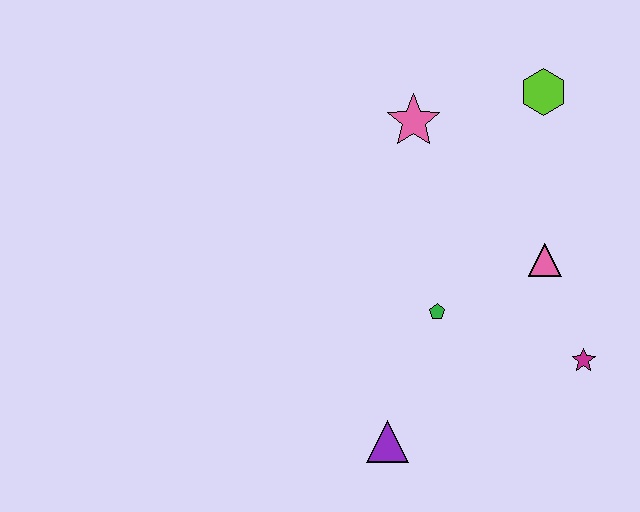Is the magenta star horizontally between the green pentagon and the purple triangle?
No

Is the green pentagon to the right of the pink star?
Yes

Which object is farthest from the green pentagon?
The lime hexagon is farthest from the green pentagon.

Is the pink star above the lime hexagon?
No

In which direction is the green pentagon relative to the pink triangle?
The green pentagon is to the left of the pink triangle.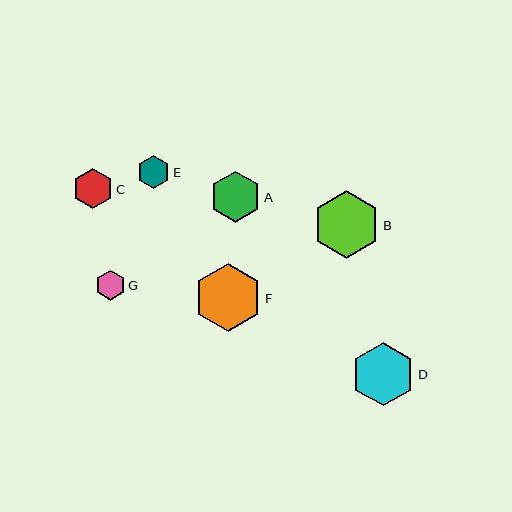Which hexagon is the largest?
Hexagon F is the largest with a size of approximately 68 pixels.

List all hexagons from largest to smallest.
From largest to smallest: F, B, D, A, C, E, G.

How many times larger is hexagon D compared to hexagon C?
Hexagon D is approximately 1.6 times the size of hexagon C.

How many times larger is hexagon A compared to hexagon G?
Hexagon A is approximately 1.7 times the size of hexagon G.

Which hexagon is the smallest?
Hexagon G is the smallest with a size of approximately 30 pixels.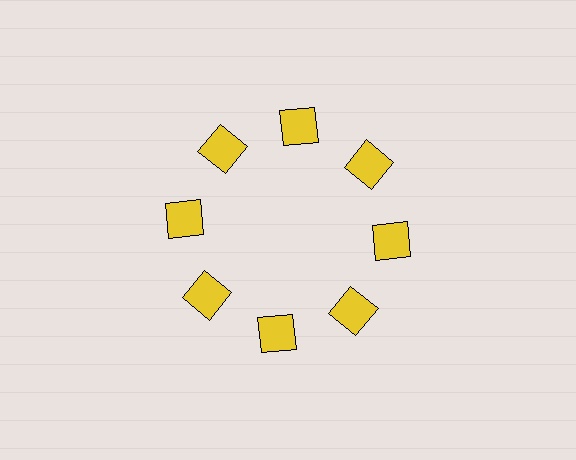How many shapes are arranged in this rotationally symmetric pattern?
There are 8 shapes, arranged in 8 groups of 1.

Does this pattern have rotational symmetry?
Yes, this pattern has 8-fold rotational symmetry. It looks the same after rotating 45 degrees around the center.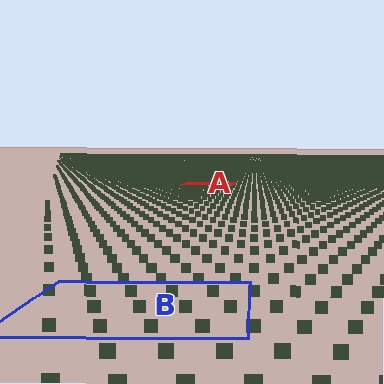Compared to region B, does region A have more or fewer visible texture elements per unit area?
Region A has more texture elements per unit area — they are packed more densely because it is farther away.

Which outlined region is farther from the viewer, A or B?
Region A is farther from the viewer — the texture elements inside it appear smaller and more densely packed.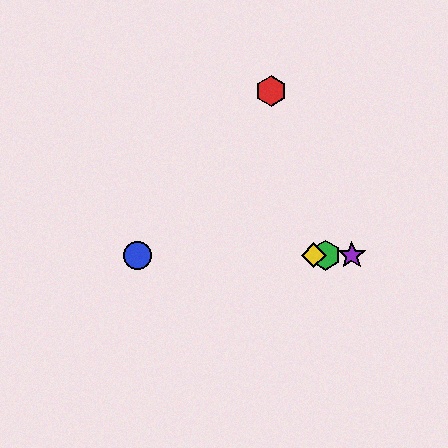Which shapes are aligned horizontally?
The blue circle, the green hexagon, the yellow diamond, the purple star are aligned horizontally.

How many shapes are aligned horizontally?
4 shapes (the blue circle, the green hexagon, the yellow diamond, the purple star) are aligned horizontally.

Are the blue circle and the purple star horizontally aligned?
Yes, both are at y≈255.